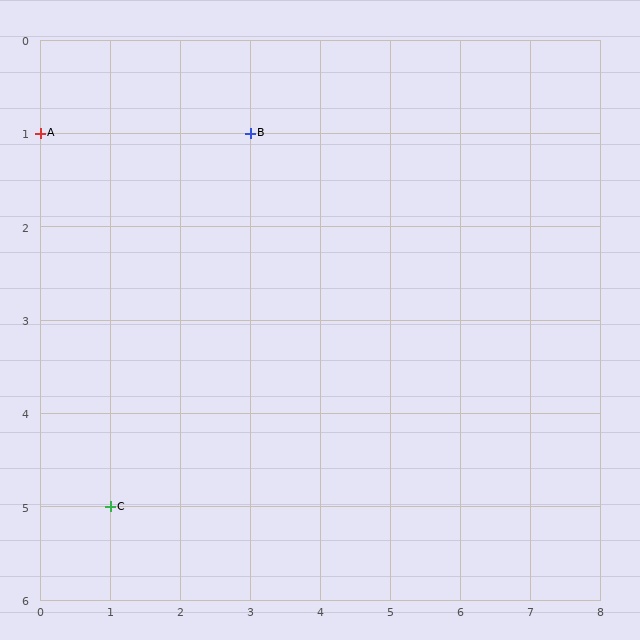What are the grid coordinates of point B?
Point B is at grid coordinates (3, 1).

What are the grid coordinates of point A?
Point A is at grid coordinates (0, 1).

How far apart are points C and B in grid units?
Points C and B are 2 columns and 4 rows apart (about 4.5 grid units diagonally).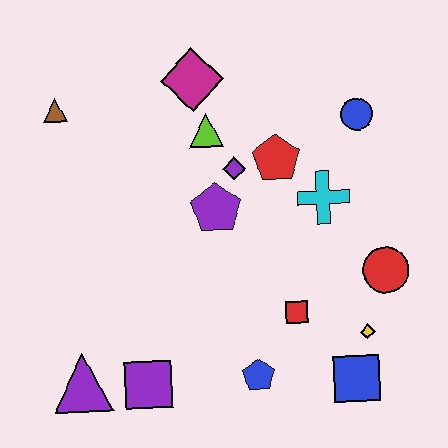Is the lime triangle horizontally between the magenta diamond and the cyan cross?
Yes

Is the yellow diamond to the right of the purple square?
Yes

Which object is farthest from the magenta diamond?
The blue square is farthest from the magenta diamond.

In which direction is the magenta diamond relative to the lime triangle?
The magenta diamond is above the lime triangle.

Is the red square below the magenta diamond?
Yes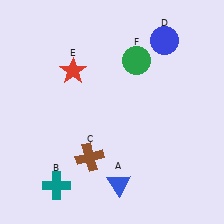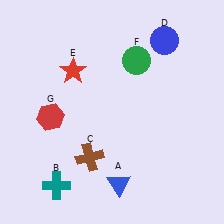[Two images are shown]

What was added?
A red hexagon (G) was added in Image 2.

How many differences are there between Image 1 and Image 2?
There is 1 difference between the two images.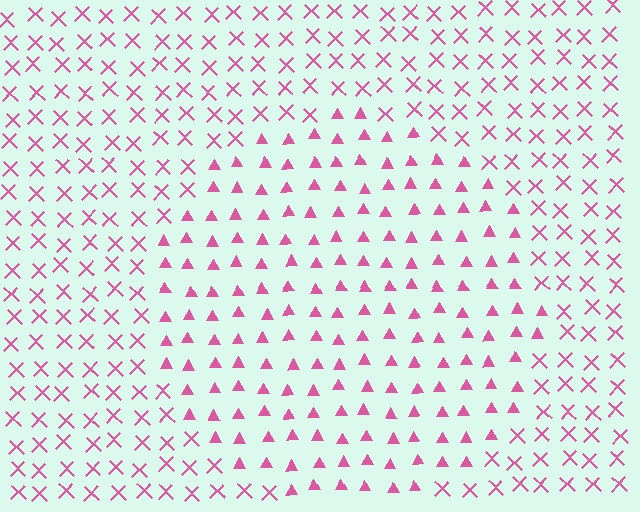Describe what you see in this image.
The image is filled with small pink elements arranged in a uniform grid. A circle-shaped region contains triangles, while the surrounding area contains X marks. The boundary is defined purely by the change in element shape.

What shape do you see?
I see a circle.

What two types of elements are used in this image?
The image uses triangles inside the circle region and X marks outside it.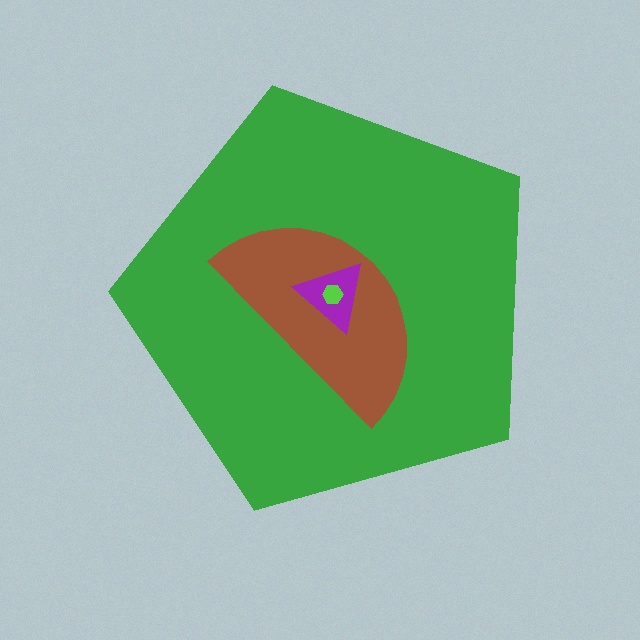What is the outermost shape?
The green pentagon.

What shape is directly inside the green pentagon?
The brown semicircle.